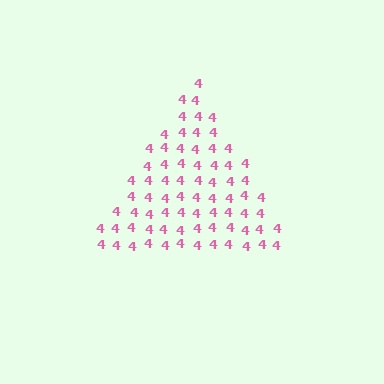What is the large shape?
The large shape is a triangle.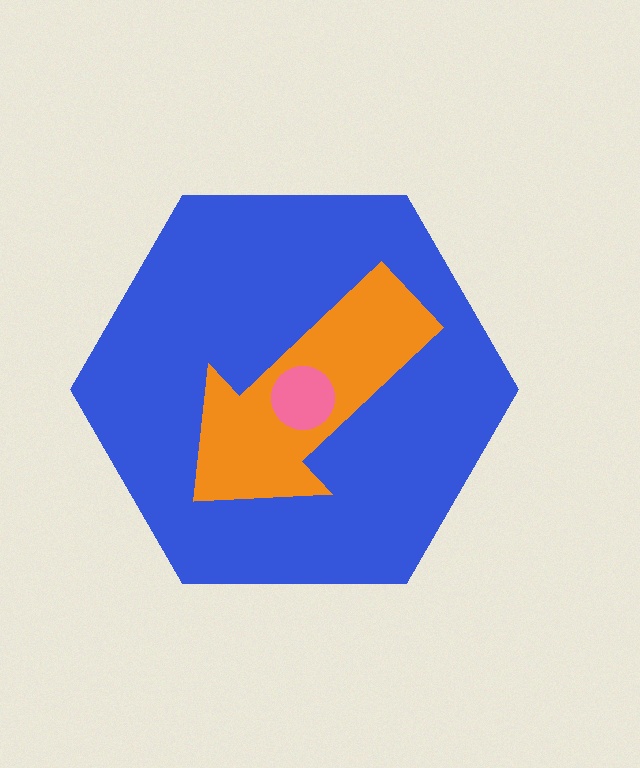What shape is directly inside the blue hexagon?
The orange arrow.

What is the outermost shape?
The blue hexagon.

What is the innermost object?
The pink circle.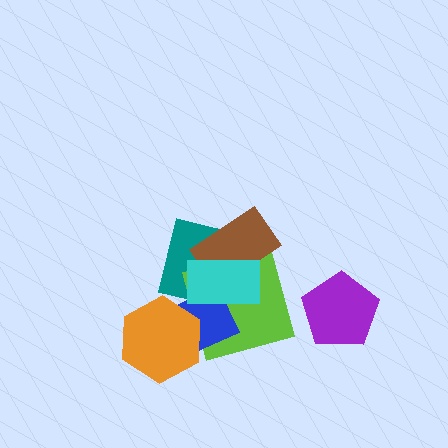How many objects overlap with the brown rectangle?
3 objects overlap with the brown rectangle.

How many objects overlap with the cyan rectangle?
4 objects overlap with the cyan rectangle.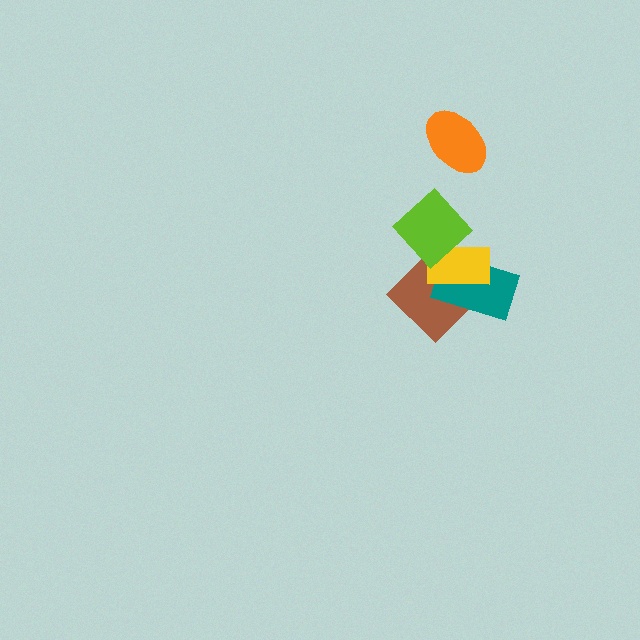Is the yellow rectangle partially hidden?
Yes, it is partially covered by another shape.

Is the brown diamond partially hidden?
Yes, it is partially covered by another shape.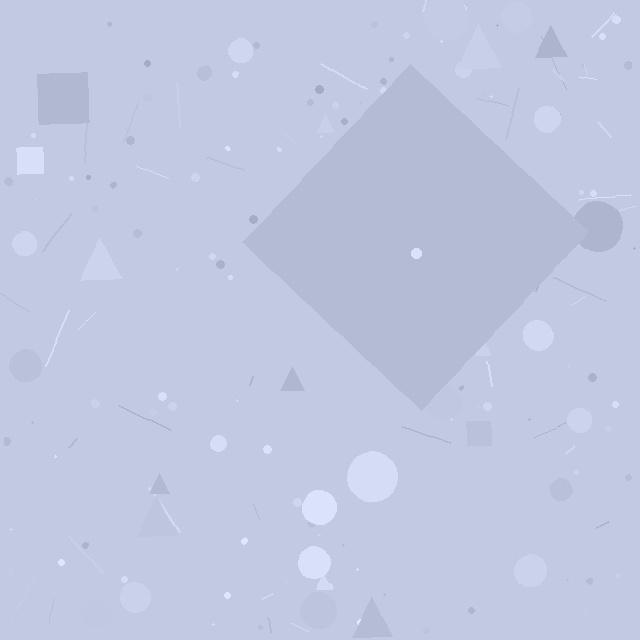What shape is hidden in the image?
A diamond is hidden in the image.